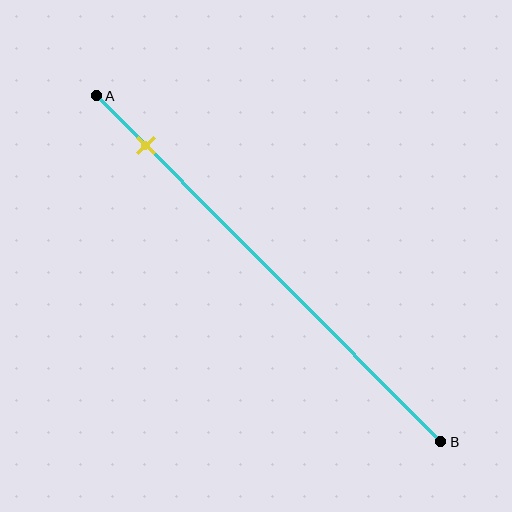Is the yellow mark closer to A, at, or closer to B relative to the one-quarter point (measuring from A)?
The yellow mark is closer to point A than the one-quarter point of segment AB.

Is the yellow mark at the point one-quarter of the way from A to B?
No, the mark is at about 15% from A, not at the 25% one-quarter point.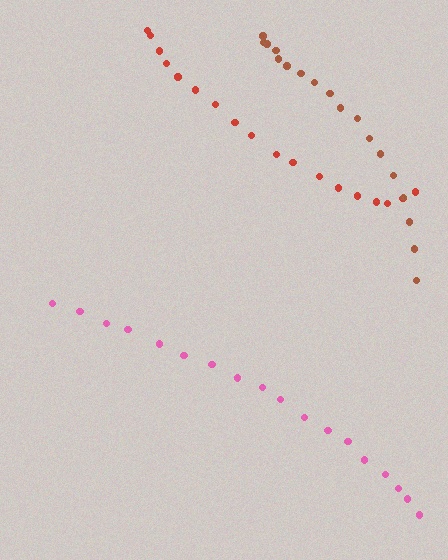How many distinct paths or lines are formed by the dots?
There are 3 distinct paths.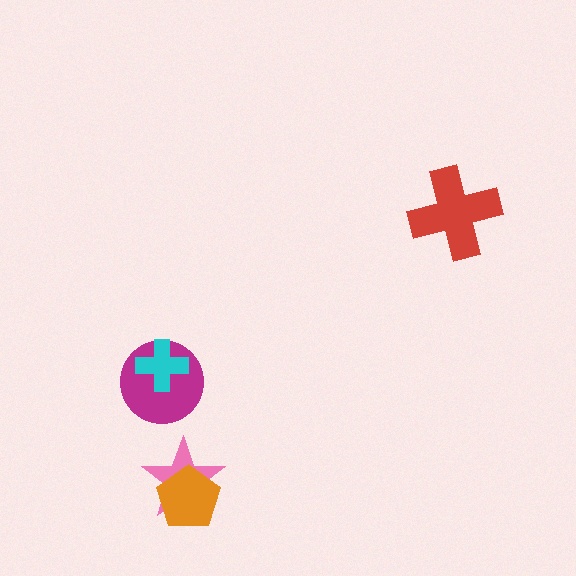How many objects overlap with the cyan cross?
1 object overlaps with the cyan cross.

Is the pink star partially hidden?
Yes, it is partially covered by another shape.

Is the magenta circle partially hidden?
Yes, it is partially covered by another shape.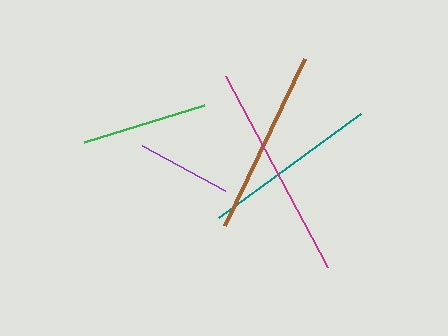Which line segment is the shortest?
The purple line is the shortest at approximately 95 pixels.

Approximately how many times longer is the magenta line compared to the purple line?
The magenta line is approximately 2.3 times the length of the purple line.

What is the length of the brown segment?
The brown segment is approximately 185 pixels long.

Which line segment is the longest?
The magenta line is the longest at approximately 217 pixels.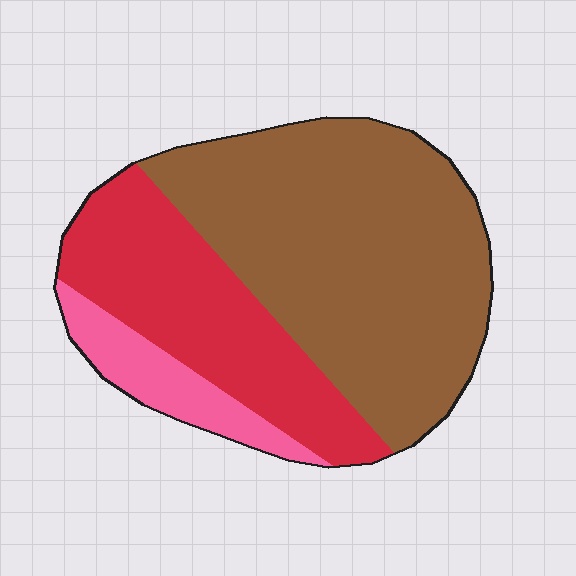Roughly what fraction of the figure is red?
Red covers 31% of the figure.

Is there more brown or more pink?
Brown.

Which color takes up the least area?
Pink, at roughly 10%.